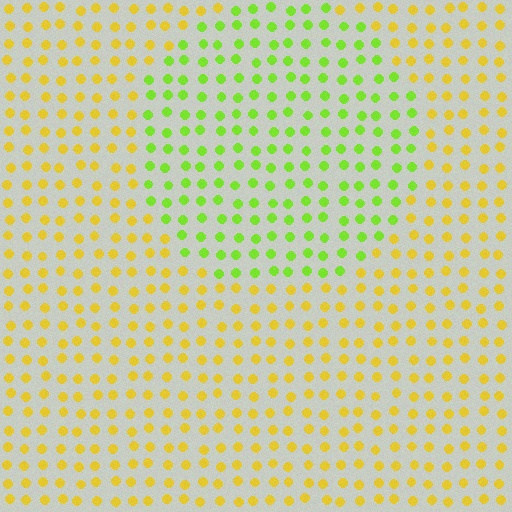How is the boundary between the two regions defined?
The boundary is defined purely by a slight shift in hue (about 45 degrees). Spacing, size, and orientation are identical on both sides.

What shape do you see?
I see a circle.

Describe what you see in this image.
The image is filled with small yellow elements in a uniform arrangement. A circle-shaped region is visible where the elements are tinted to a slightly different hue, forming a subtle color boundary.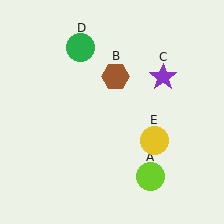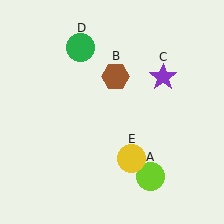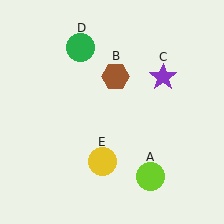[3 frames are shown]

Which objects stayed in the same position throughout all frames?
Lime circle (object A) and brown hexagon (object B) and purple star (object C) and green circle (object D) remained stationary.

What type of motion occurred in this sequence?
The yellow circle (object E) rotated clockwise around the center of the scene.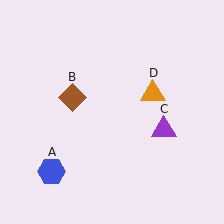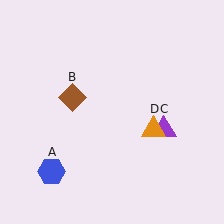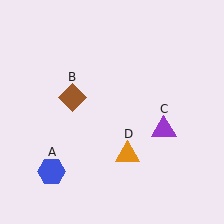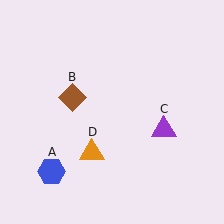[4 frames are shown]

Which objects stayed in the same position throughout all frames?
Blue hexagon (object A) and brown diamond (object B) and purple triangle (object C) remained stationary.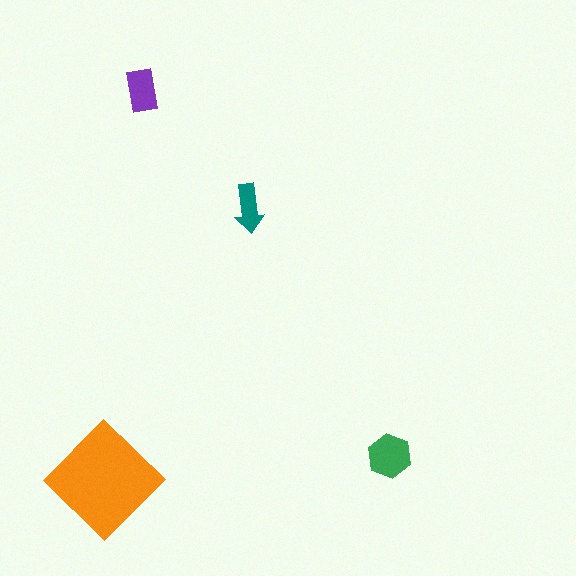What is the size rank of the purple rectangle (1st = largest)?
3rd.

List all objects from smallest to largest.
The teal arrow, the purple rectangle, the green hexagon, the orange diamond.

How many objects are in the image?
There are 4 objects in the image.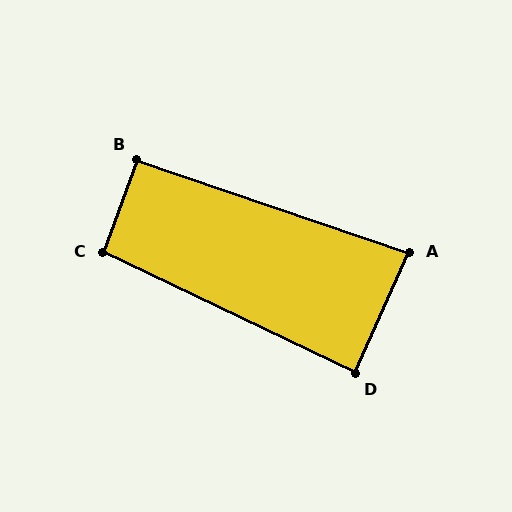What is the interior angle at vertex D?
Approximately 89 degrees (approximately right).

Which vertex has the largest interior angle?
C, at approximately 95 degrees.